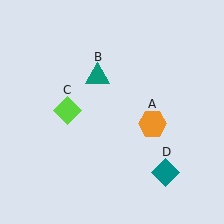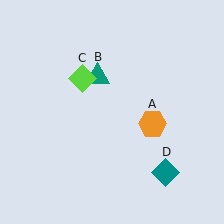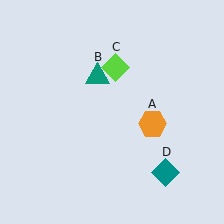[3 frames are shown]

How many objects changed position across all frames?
1 object changed position: lime diamond (object C).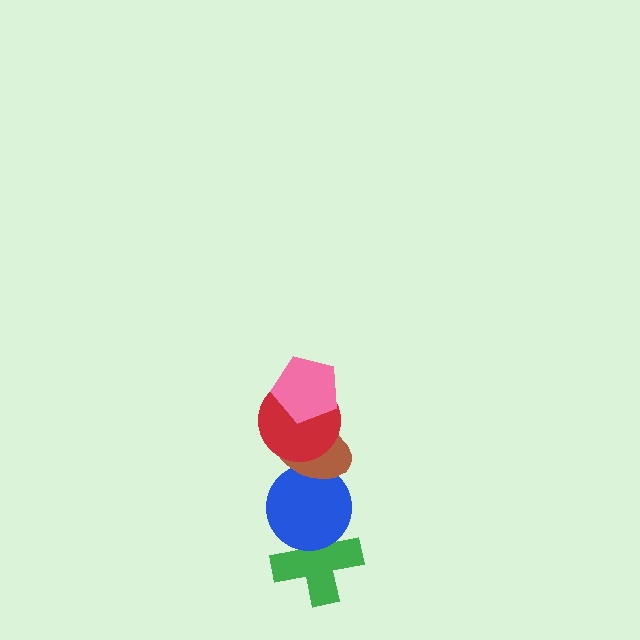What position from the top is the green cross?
The green cross is 5th from the top.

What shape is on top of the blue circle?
The brown ellipse is on top of the blue circle.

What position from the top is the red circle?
The red circle is 2nd from the top.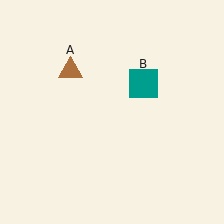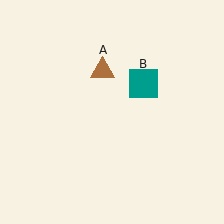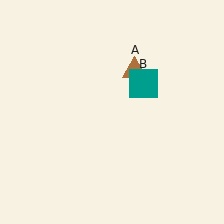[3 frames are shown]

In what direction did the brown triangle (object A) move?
The brown triangle (object A) moved right.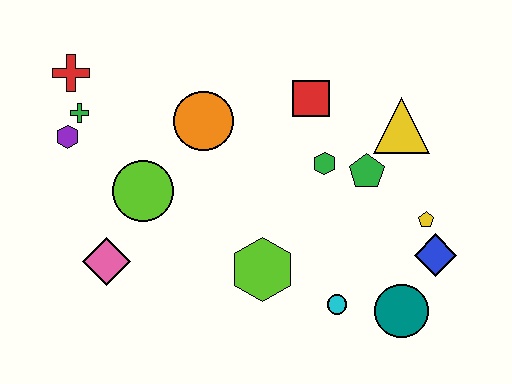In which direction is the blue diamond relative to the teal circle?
The blue diamond is above the teal circle.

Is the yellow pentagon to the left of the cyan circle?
No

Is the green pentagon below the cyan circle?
No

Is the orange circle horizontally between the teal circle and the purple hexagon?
Yes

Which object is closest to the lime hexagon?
The cyan circle is closest to the lime hexagon.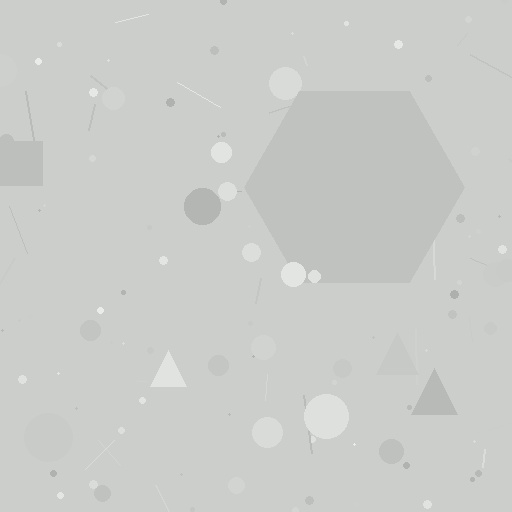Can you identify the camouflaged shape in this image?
The camouflaged shape is a hexagon.